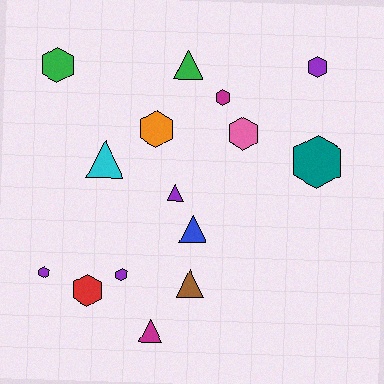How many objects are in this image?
There are 15 objects.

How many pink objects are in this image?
There is 1 pink object.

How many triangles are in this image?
There are 6 triangles.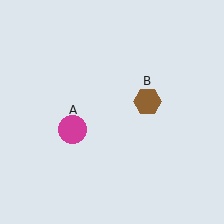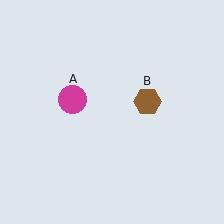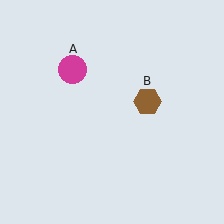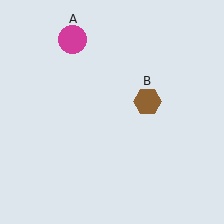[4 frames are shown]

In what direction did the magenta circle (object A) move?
The magenta circle (object A) moved up.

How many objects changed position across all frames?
1 object changed position: magenta circle (object A).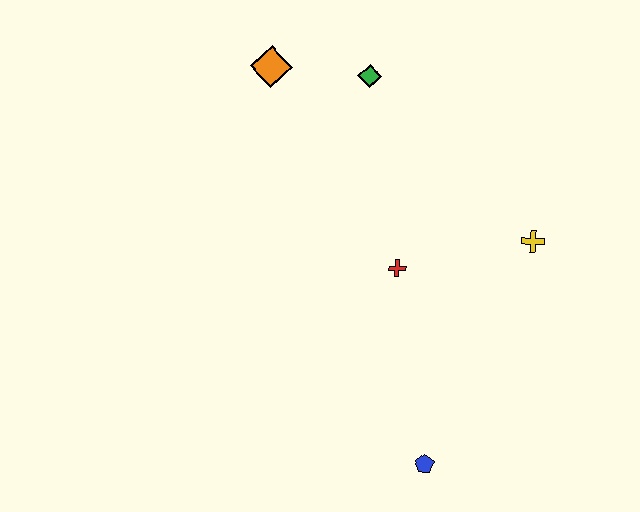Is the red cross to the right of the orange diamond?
Yes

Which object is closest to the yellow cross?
The red cross is closest to the yellow cross.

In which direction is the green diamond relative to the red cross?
The green diamond is above the red cross.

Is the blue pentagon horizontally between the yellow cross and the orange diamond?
Yes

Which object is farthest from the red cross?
The orange diamond is farthest from the red cross.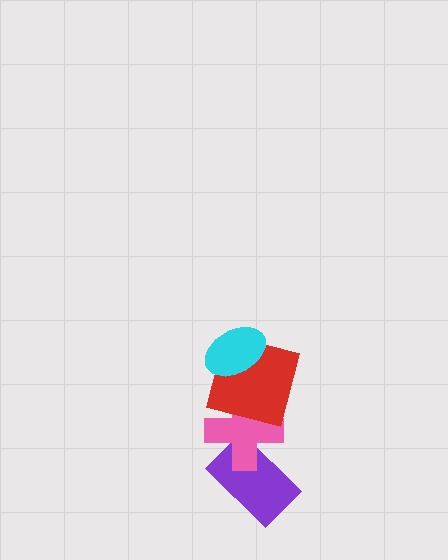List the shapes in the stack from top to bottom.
From top to bottom: the cyan ellipse, the red square, the pink cross, the purple rectangle.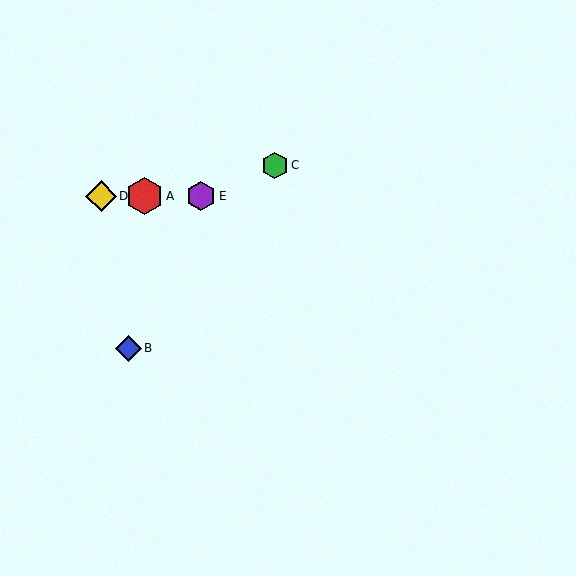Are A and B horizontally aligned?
No, A is at y≈196 and B is at y≈348.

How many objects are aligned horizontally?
3 objects (A, D, E) are aligned horizontally.